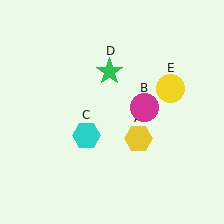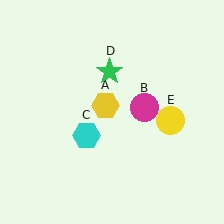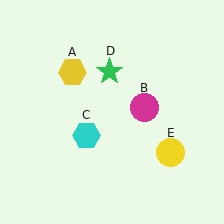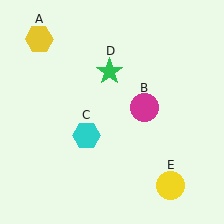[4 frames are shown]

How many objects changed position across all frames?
2 objects changed position: yellow hexagon (object A), yellow circle (object E).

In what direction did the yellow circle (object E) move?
The yellow circle (object E) moved down.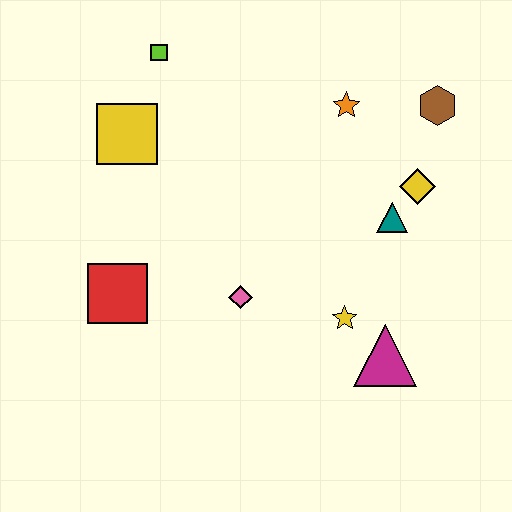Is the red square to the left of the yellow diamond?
Yes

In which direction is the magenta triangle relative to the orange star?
The magenta triangle is below the orange star.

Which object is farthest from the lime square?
The magenta triangle is farthest from the lime square.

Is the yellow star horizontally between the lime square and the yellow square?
No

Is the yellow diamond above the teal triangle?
Yes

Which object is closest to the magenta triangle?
The yellow star is closest to the magenta triangle.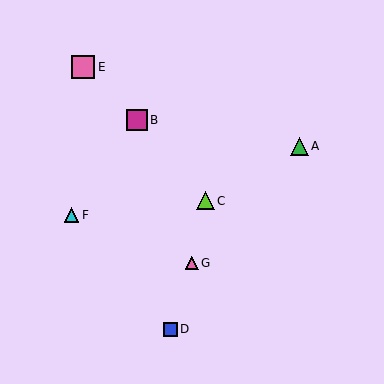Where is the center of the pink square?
The center of the pink square is at (83, 67).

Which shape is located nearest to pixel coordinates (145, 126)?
The magenta square (labeled B) at (137, 120) is nearest to that location.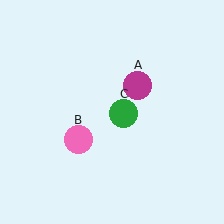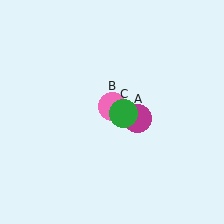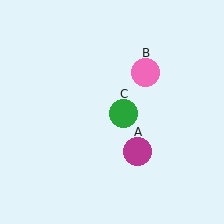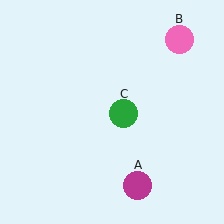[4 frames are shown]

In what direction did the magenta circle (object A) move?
The magenta circle (object A) moved down.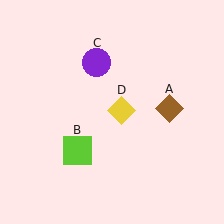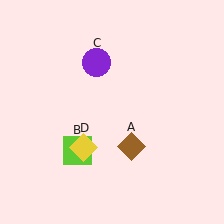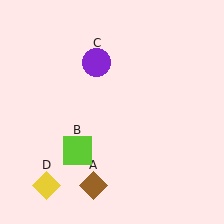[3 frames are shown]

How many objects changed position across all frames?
2 objects changed position: brown diamond (object A), yellow diamond (object D).